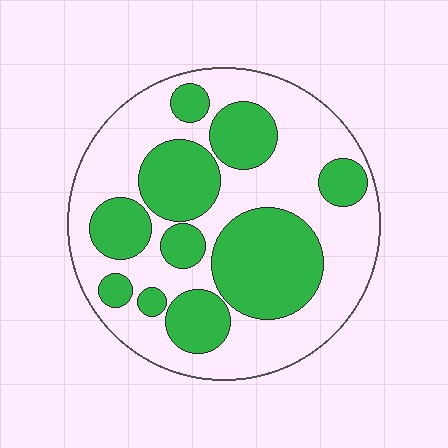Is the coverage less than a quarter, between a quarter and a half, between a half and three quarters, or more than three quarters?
Between a quarter and a half.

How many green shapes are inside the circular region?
10.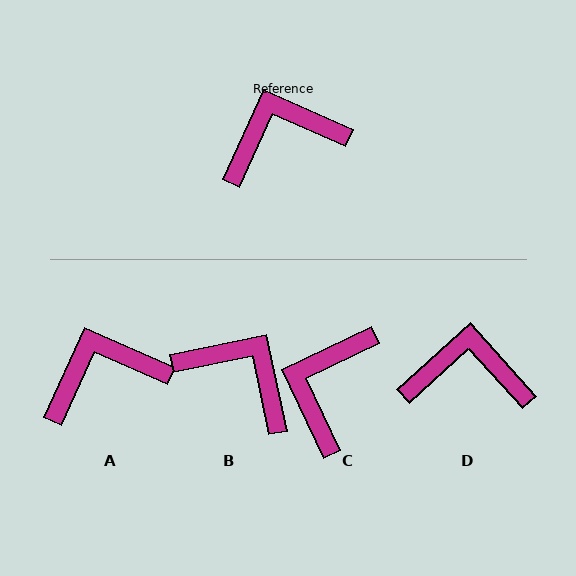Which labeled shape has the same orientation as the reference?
A.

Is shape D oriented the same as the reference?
No, it is off by about 24 degrees.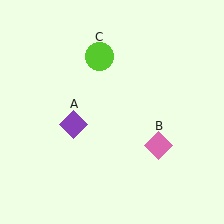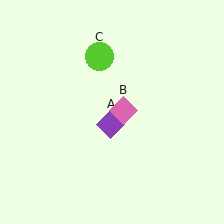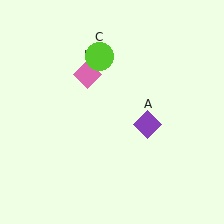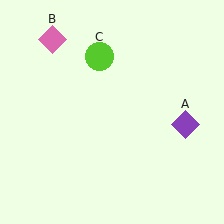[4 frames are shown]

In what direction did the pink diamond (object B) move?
The pink diamond (object B) moved up and to the left.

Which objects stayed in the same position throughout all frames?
Lime circle (object C) remained stationary.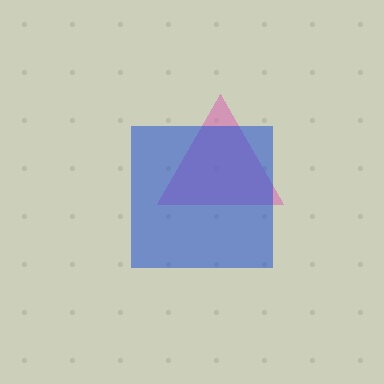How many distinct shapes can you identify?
There are 2 distinct shapes: a pink triangle, a blue square.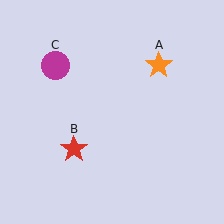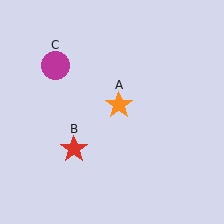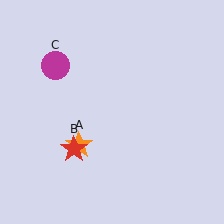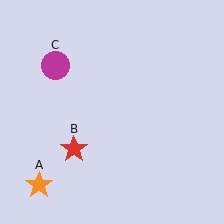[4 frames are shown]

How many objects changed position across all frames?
1 object changed position: orange star (object A).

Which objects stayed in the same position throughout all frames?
Red star (object B) and magenta circle (object C) remained stationary.